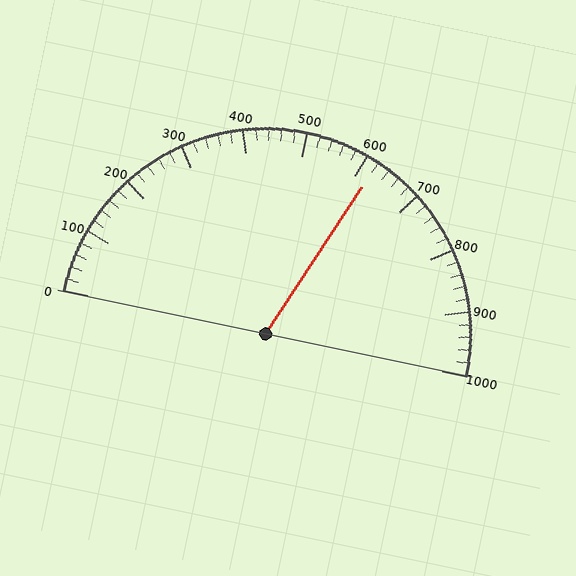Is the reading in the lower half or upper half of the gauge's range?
The reading is in the upper half of the range (0 to 1000).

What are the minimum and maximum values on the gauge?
The gauge ranges from 0 to 1000.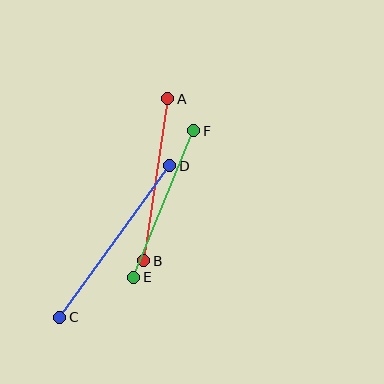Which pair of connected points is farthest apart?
Points C and D are farthest apart.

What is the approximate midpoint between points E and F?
The midpoint is at approximately (164, 204) pixels.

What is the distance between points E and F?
The distance is approximately 159 pixels.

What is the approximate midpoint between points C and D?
The midpoint is at approximately (115, 241) pixels.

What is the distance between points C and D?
The distance is approximately 187 pixels.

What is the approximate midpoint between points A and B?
The midpoint is at approximately (156, 180) pixels.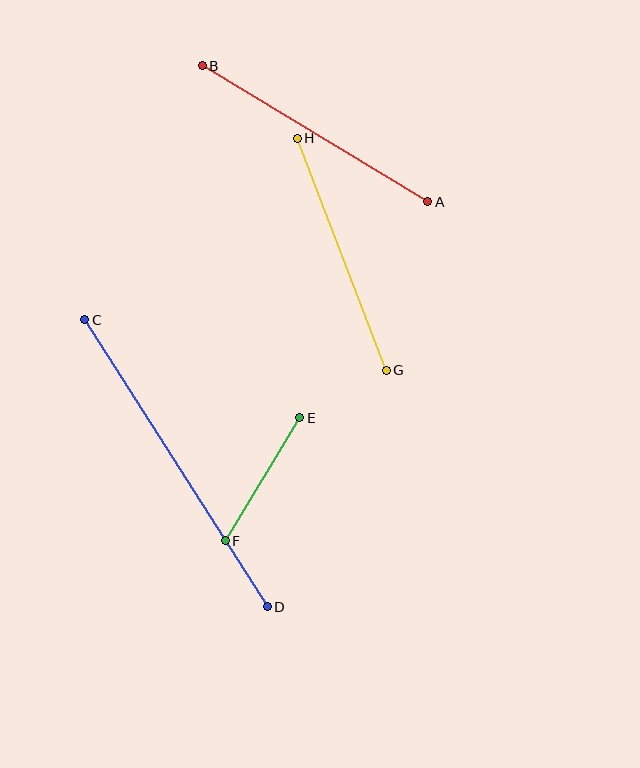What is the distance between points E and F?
The distance is approximately 144 pixels.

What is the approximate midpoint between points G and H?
The midpoint is at approximately (342, 254) pixels.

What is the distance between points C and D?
The distance is approximately 341 pixels.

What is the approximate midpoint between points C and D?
The midpoint is at approximately (176, 463) pixels.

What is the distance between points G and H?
The distance is approximately 248 pixels.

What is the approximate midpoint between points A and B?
The midpoint is at approximately (315, 134) pixels.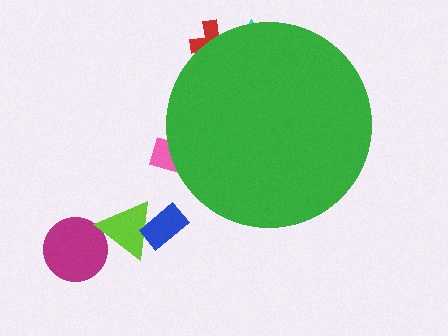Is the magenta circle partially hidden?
No, the magenta circle is fully visible.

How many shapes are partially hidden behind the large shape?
3 shapes are partially hidden.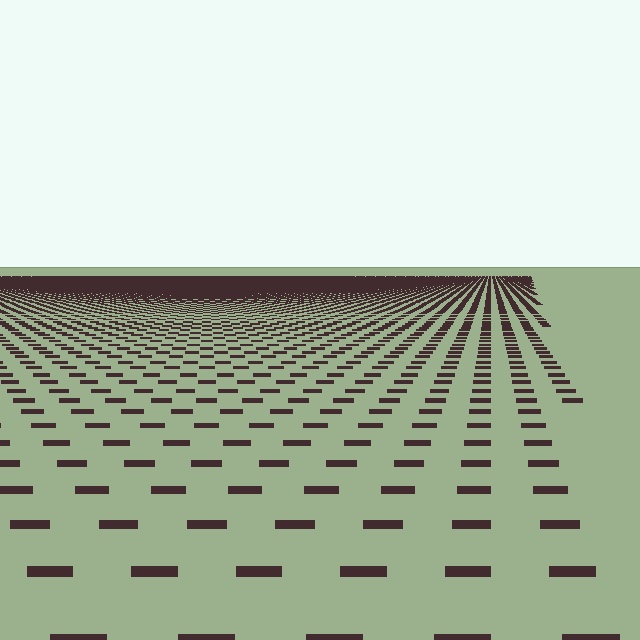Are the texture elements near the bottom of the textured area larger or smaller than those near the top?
Larger. Near the bottom, elements are closer to the viewer and appear at a bigger on-screen size.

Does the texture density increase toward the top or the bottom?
Density increases toward the top.